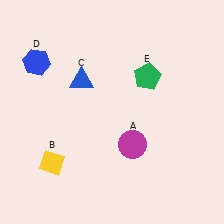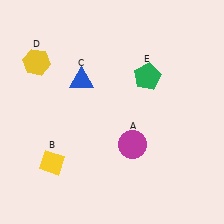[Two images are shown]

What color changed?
The hexagon (D) changed from blue in Image 1 to yellow in Image 2.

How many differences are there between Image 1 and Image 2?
There is 1 difference between the two images.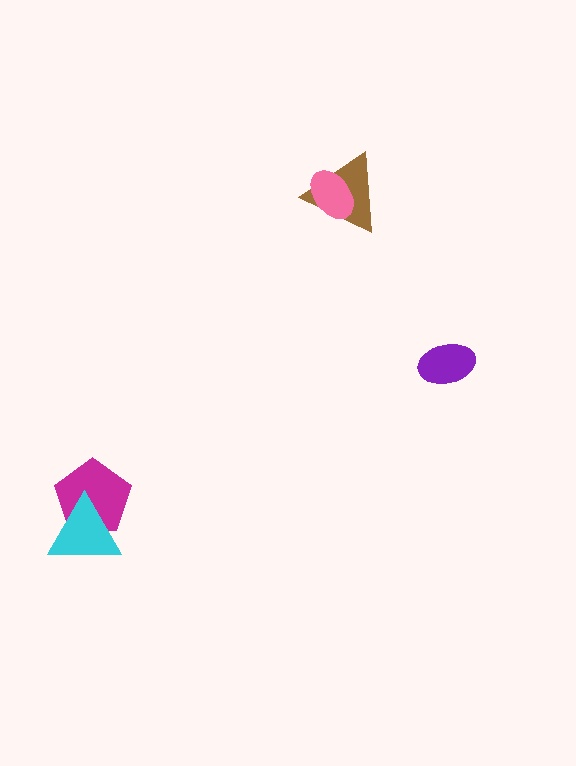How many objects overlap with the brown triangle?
1 object overlaps with the brown triangle.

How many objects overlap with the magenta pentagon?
1 object overlaps with the magenta pentagon.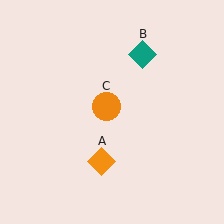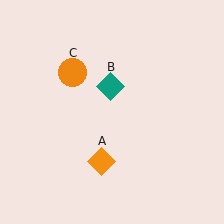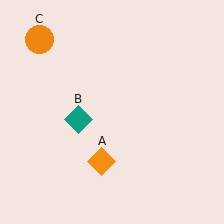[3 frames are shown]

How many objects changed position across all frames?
2 objects changed position: teal diamond (object B), orange circle (object C).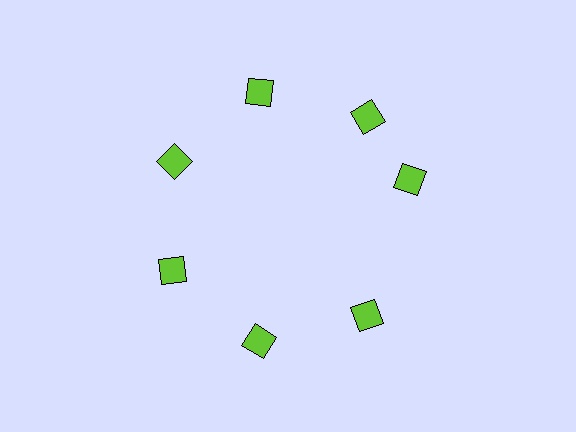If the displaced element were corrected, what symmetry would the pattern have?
It would have 7-fold rotational symmetry — the pattern would map onto itself every 51 degrees.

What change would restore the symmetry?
The symmetry would be restored by rotating it back into even spacing with its neighbors so that all 7 squares sit at equal angles and equal distance from the center.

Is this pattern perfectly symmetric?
No. The 7 lime squares are arranged in a ring, but one element near the 3 o'clock position is rotated out of alignment along the ring, breaking the 7-fold rotational symmetry.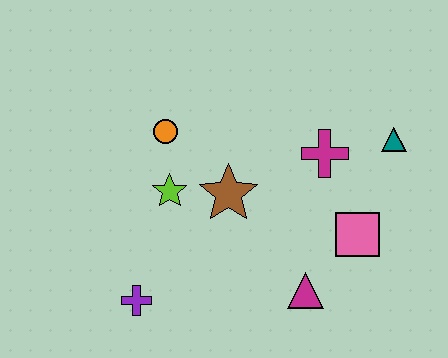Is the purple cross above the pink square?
No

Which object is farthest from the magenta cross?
The purple cross is farthest from the magenta cross.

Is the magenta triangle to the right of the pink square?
No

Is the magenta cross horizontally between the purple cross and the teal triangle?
Yes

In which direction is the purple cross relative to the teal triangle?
The purple cross is to the left of the teal triangle.